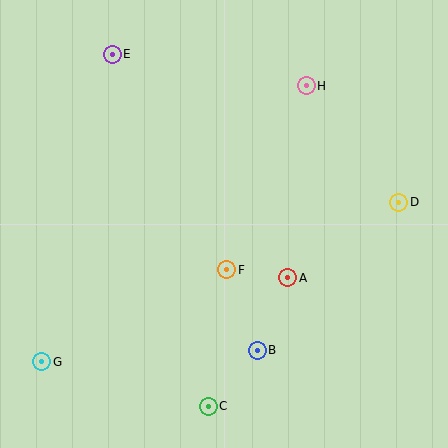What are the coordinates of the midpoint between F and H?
The midpoint between F and H is at (266, 178).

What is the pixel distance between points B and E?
The distance between B and E is 329 pixels.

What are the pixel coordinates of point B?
Point B is at (257, 350).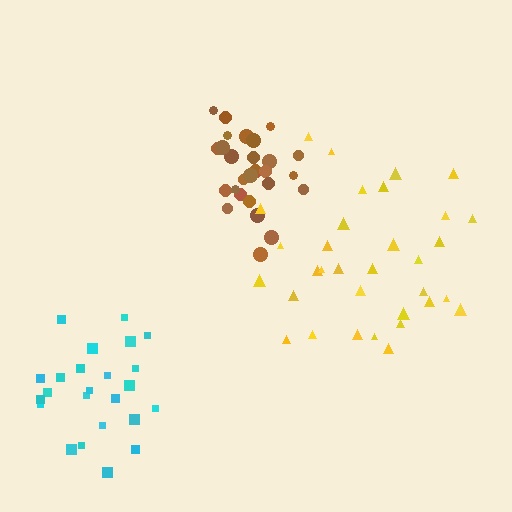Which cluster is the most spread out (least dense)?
Cyan.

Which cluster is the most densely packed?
Brown.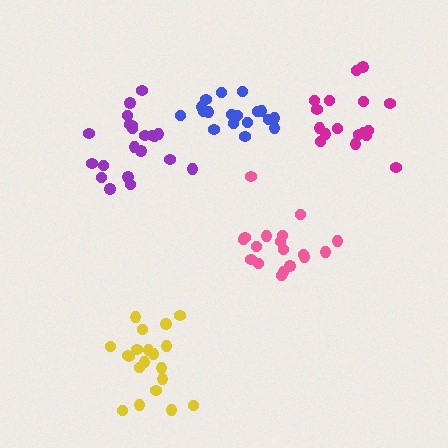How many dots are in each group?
Group 1: 18 dots, Group 2: 18 dots, Group 3: 21 dots, Group 4: 18 dots, Group 5: 20 dots (95 total).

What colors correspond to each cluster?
The clusters are colored: pink, blue, purple, magenta, yellow.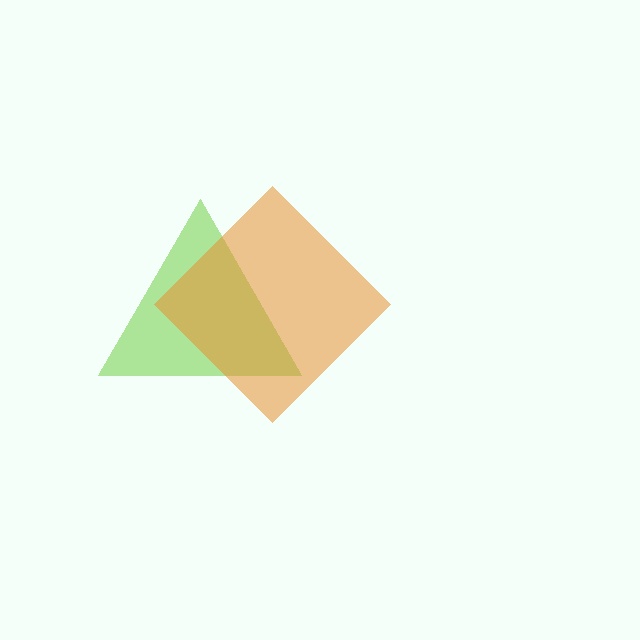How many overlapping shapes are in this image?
There are 2 overlapping shapes in the image.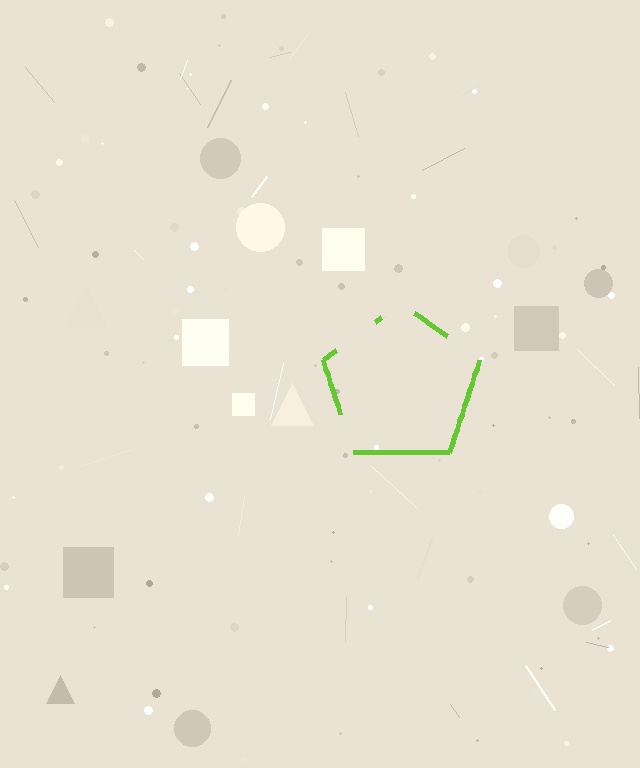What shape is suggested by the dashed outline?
The dashed outline suggests a pentagon.